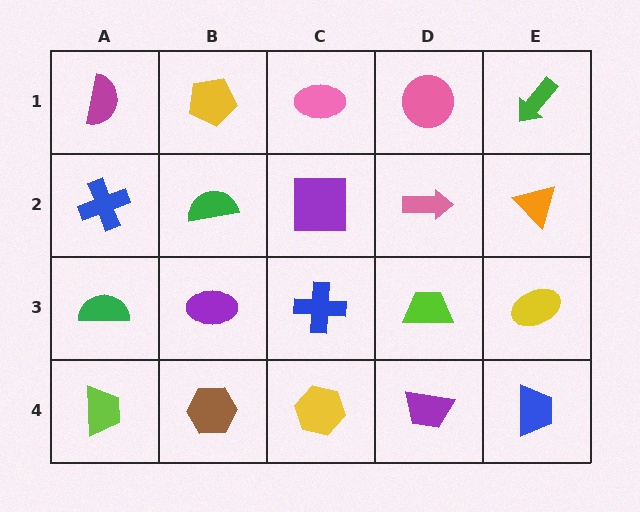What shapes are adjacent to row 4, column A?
A green semicircle (row 3, column A), a brown hexagon (row 4, column B).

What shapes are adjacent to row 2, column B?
A yellow pentagon (row 1, column B), a purple ellipse (row 3, column B), a blue cross (row 2, column A), a purple square (row 2, column C).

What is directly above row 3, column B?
A green semicircle.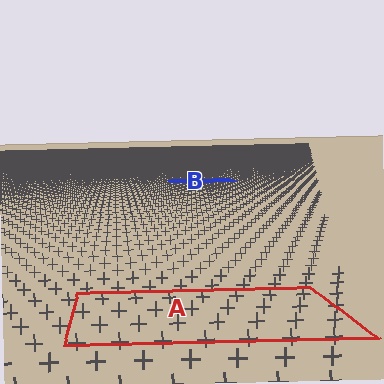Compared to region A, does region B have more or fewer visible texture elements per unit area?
Region B has more texture elements per unit area — they are packed more densely because it is farther away.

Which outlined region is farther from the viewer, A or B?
Region B is farther from the viewer — the texture elements inside it appear smaller and more densely packed.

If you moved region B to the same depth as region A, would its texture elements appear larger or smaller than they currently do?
They would appear larger. At a closer depth, the same texture elements are projected at a bigger on-screen size.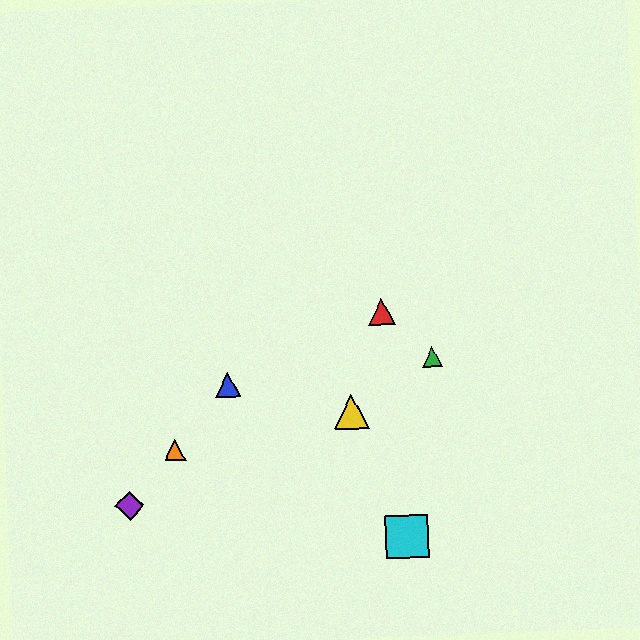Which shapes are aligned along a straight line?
The blue triangle, the purple diamond, the orange triangle are aligned along a straight line.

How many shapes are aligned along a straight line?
3 shapes (the blue triangle, the purple diamond, the orange triangle) are aligned along a straight line.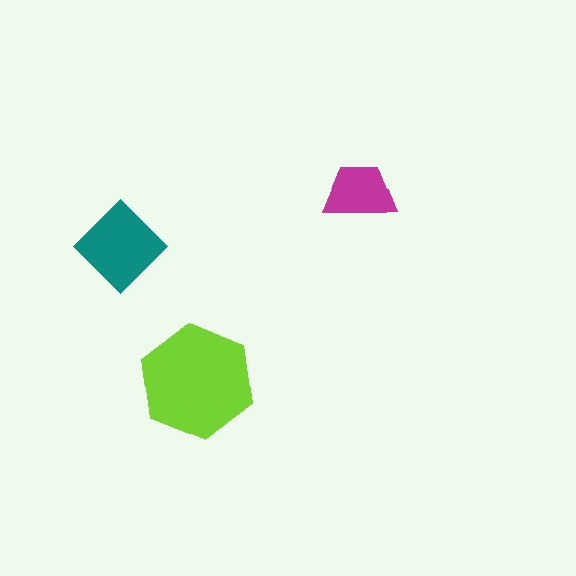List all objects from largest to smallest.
The lime hexagon, the teal diamond, the magenta trapezoid.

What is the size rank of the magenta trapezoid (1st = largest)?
3rd.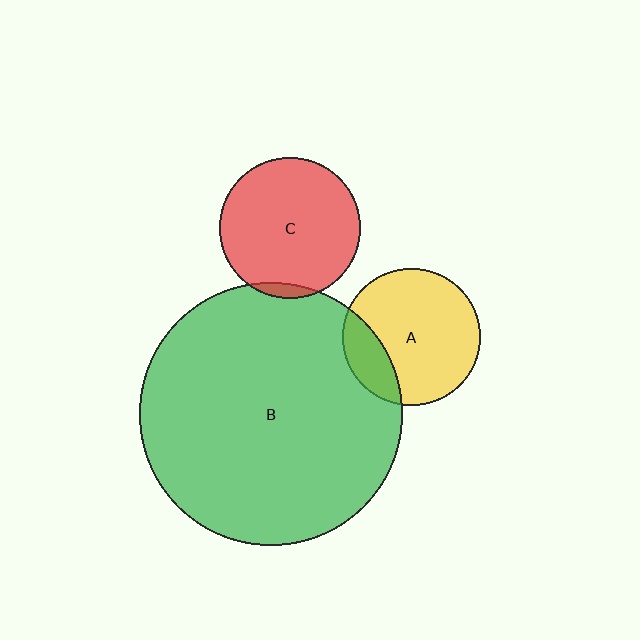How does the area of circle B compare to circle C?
Approximately 3.4 times.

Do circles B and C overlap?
Yes.